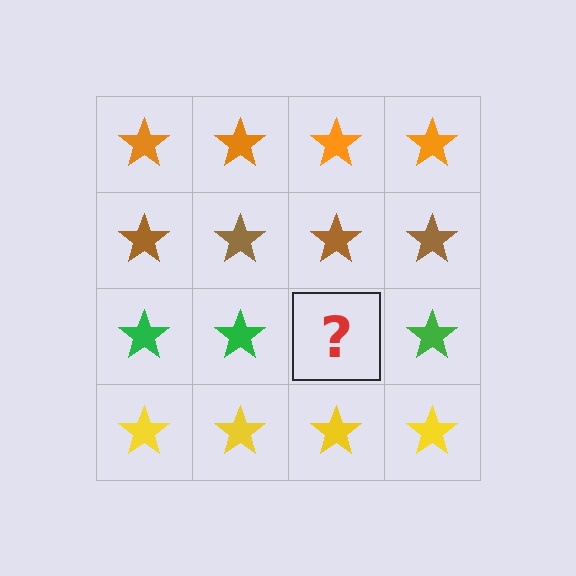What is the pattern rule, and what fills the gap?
The rule is that each row has a consistent color. The gap should be filled with a green star.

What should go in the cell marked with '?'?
The missing cell should contain a green star.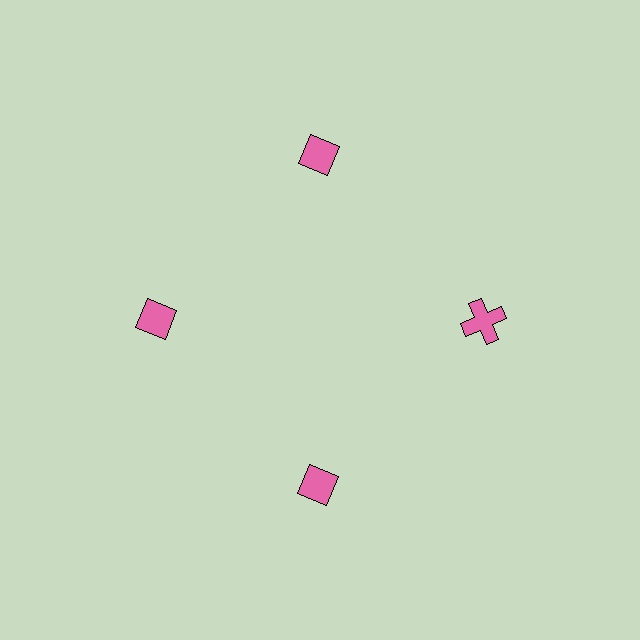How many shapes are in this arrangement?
There are 4 shapes arranged in a ring pattern.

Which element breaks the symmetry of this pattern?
The pink cross at roughly the 3 o'clock position breaks the symmetry. All other shapes are pink diamonds.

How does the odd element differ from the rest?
It has a different shape: cross instead of diamond.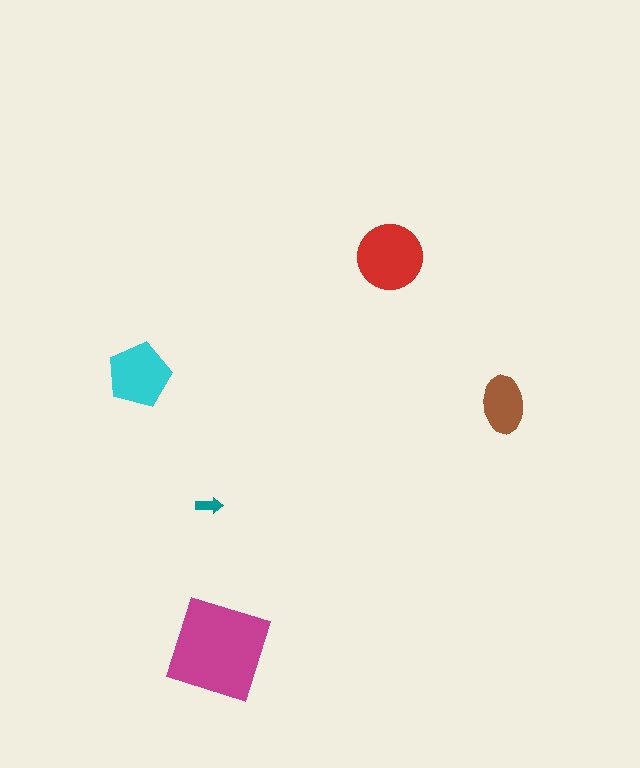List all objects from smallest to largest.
The teal arrow, the brown ellipse, the cyan pentagon, the red circle, the magenta diamond.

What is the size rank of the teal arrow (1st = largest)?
5th.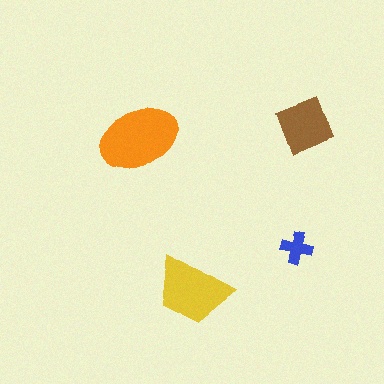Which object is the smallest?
The blue cross.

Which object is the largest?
The orange ellipse.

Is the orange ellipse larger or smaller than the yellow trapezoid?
Larger.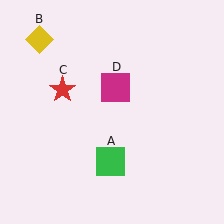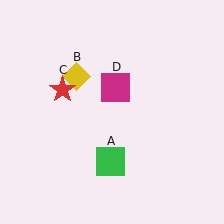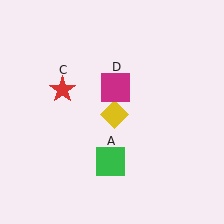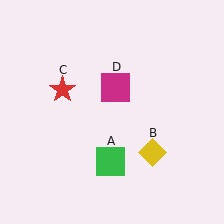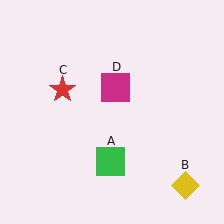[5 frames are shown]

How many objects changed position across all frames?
1 object changed position: yellow diamond (object B).